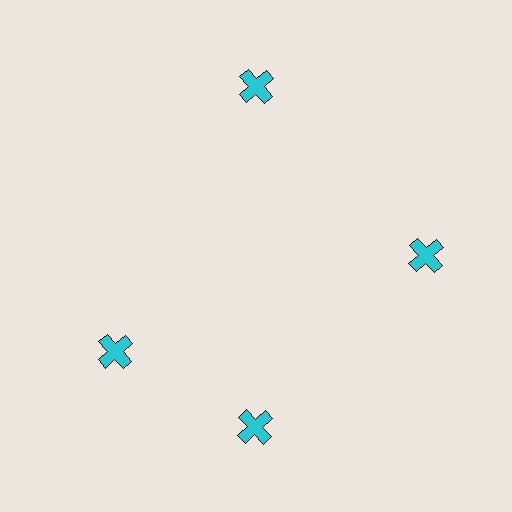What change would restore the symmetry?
The symmetry would be restored by rotating it back into even spacing with its neighbors so that all 4 crosses sit at equal angles and equal distance from the center.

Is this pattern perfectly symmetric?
No. The 4 cyan crosses are arranged in a ring, but one element near the 9 o'clock position is rotated out of alignment along the ring, breaking the 4-fold rotational symmetry.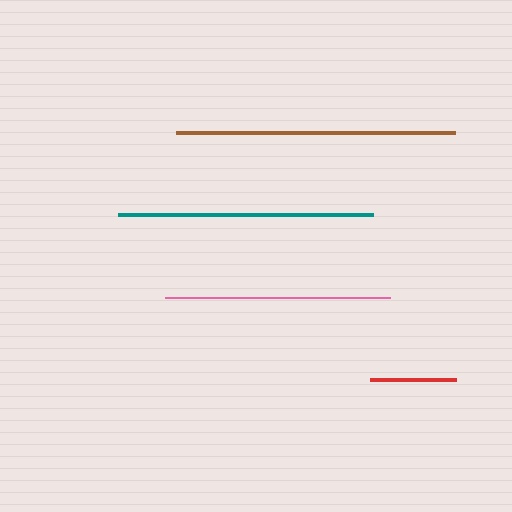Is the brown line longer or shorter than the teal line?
The brown line is longer than the teal line.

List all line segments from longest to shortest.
From longest to shortest: brown, teal, pink, red.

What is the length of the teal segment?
The teal segment is approximately 255 pixels long.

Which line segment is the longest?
The brown line is the longest at approximately 280 pixels.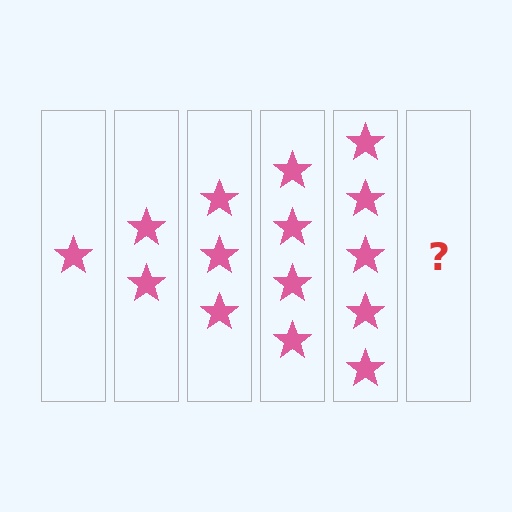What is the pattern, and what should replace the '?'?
The pattern is that each step adds one more star. The '?' should be 6 stars.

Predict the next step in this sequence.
The next step is 6 stars.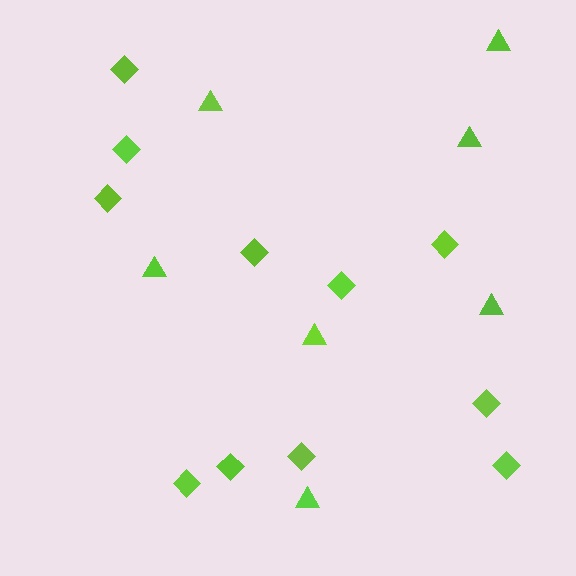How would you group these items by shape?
There are 2 groups: one group of diamonds (11) and one group of triangles (7).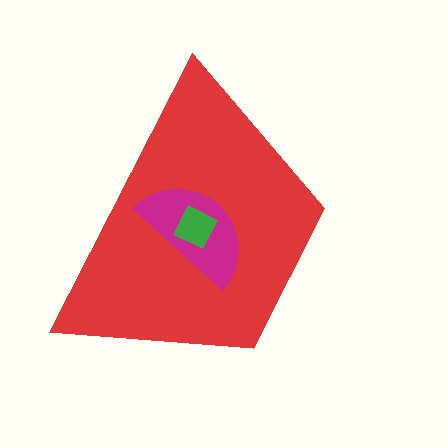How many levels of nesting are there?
3.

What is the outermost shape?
The red trapezoid.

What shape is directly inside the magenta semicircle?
The green square.